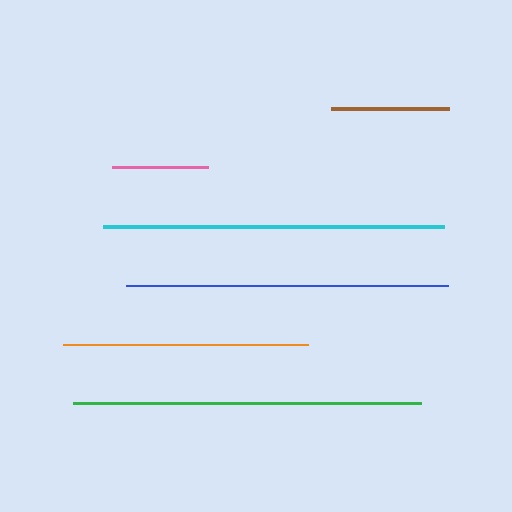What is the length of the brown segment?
The brown segment is approximately 118 pixels long.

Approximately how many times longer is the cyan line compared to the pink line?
The cyan line is approximately 3.6 times the length of the pink line.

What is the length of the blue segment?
The blue segment is approximately 321 pixels long.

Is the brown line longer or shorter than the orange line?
The orange line is longer than the brown line.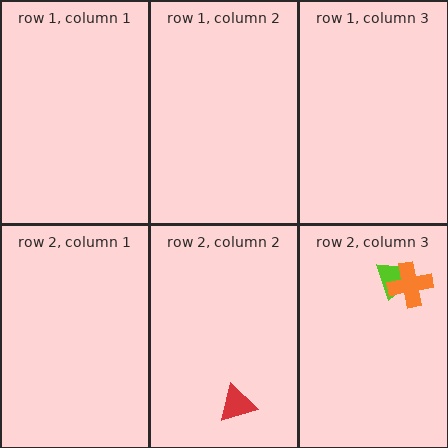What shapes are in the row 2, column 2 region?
The red triangle.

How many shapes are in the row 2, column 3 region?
2.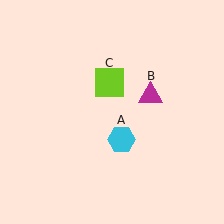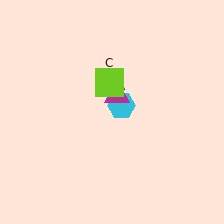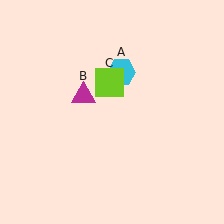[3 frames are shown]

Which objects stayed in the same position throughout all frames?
Lime square (object C) remained stationary.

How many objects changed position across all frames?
2 objects changed position: cyan hexagon (object A), magenta triangle (object B).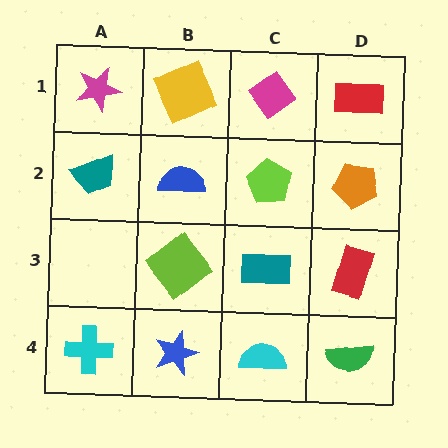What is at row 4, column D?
A green semicircle.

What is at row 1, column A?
A magenta star.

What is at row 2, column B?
A blue semicircle.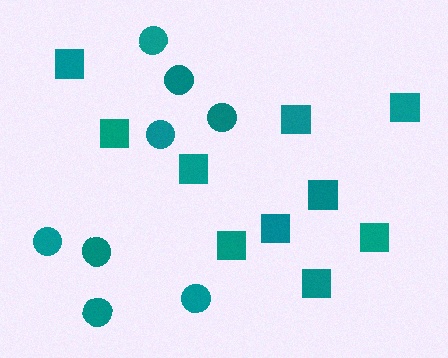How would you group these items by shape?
There are 2 groups: one group of squares (10) and one group of circles (8).